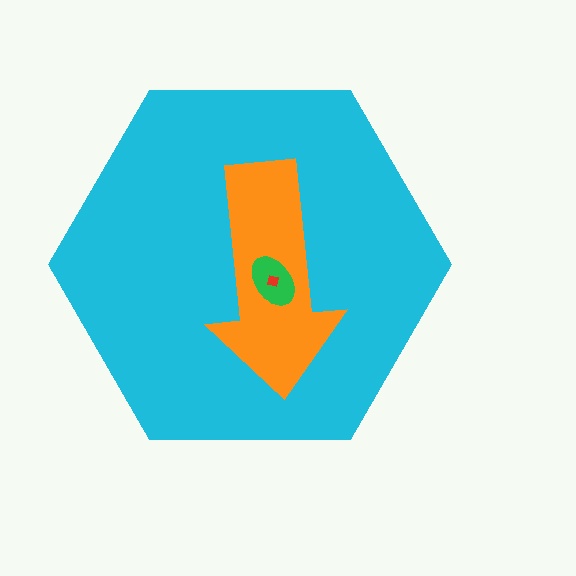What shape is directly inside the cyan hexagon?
The orange arrow.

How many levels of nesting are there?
4.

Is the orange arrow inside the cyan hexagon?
Yes.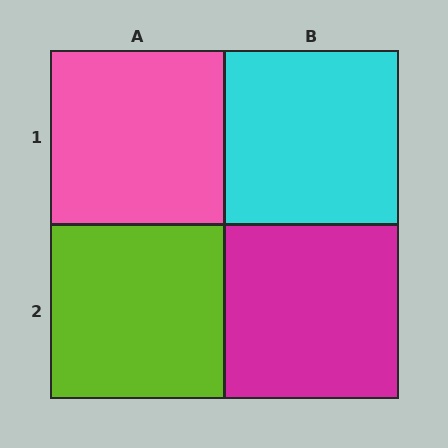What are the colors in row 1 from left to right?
Pink, cyan.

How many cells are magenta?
1 cell is magenta.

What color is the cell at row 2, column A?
Lime.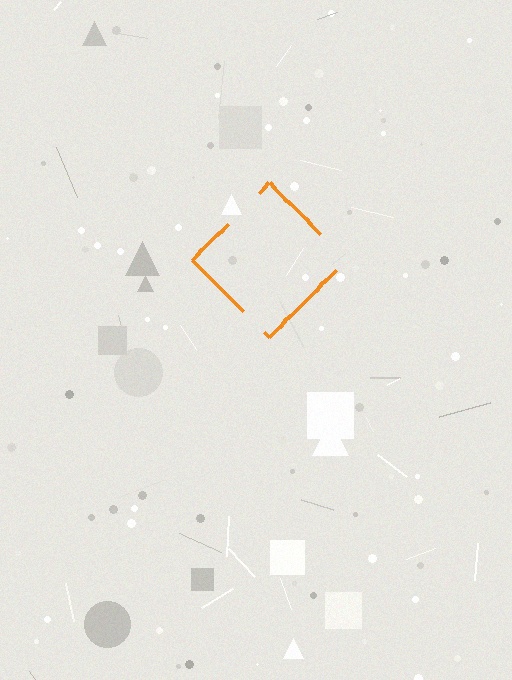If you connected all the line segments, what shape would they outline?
They would outline a diamond.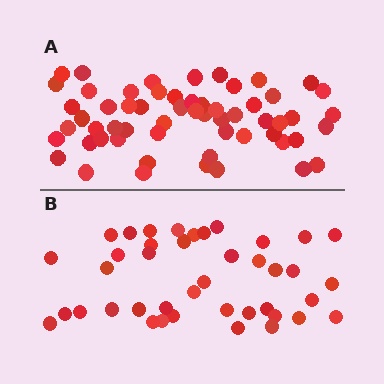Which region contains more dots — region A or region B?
Region A (the top region) has more dots.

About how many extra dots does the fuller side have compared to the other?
Region A has approximately 15 more dots than region B.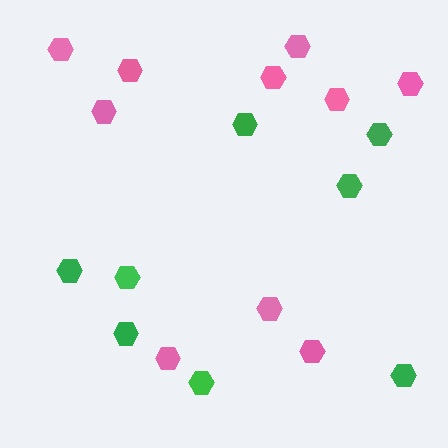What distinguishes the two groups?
There are 2 groups: one group of pink hexagons (10) and one group of green hexagons (8).